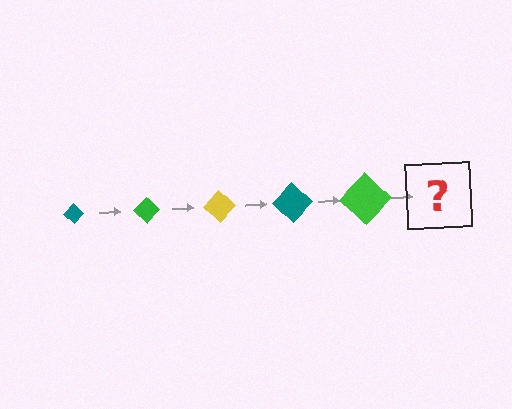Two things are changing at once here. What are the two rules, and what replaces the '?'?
The two rules are that the diamond grows larger each step and the color cycles through teal, green, and yellow. The '?' should be a yellow diamond, larger than the previous one.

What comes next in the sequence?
The next element should be a yellow diamond, larger than the previous one.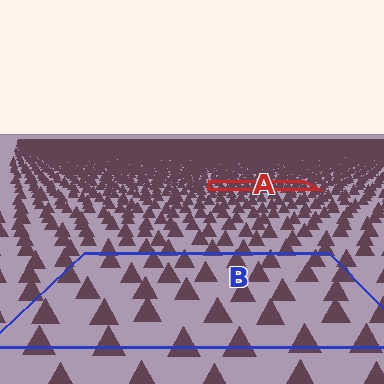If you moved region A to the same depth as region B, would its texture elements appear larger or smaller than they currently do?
They would appear larger. At a closer depth, the same texture elements are projected at a bigger on-screen size.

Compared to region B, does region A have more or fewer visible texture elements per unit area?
Region A has more texture elements per unit area — they are packed more densely because it is farther away.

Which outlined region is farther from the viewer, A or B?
Region A is farther from the viewer — the texture elements inside it appear smaller and more densely packed.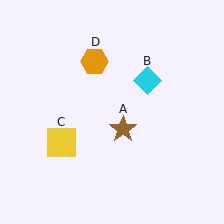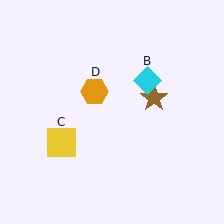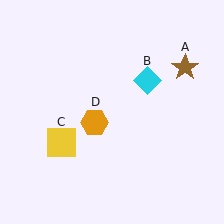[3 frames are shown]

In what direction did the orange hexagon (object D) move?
The orange hexagon (object D) moved down.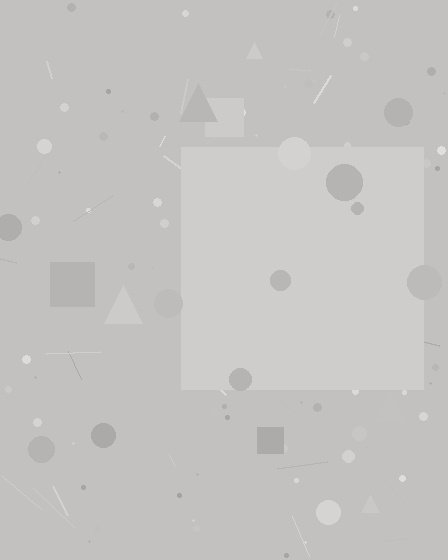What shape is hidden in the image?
A square is hidden in the image.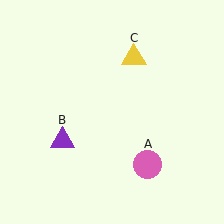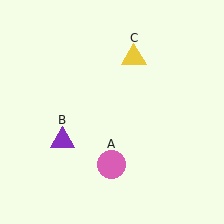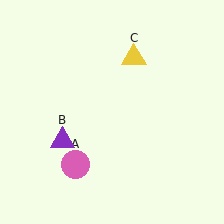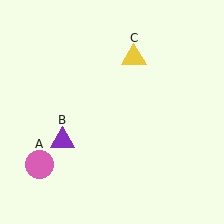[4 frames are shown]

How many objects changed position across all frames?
1 object changed position: pink circle (object A).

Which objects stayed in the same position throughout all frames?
Purple triangle (object B) and yellow triangle (object C) remained stationary.